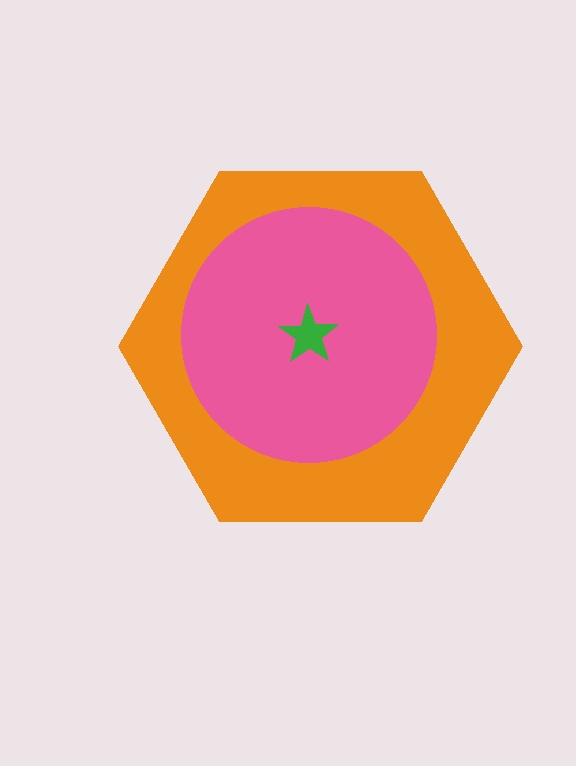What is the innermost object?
The green star.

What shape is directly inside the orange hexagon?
The pink circle.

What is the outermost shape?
The orange hexagon.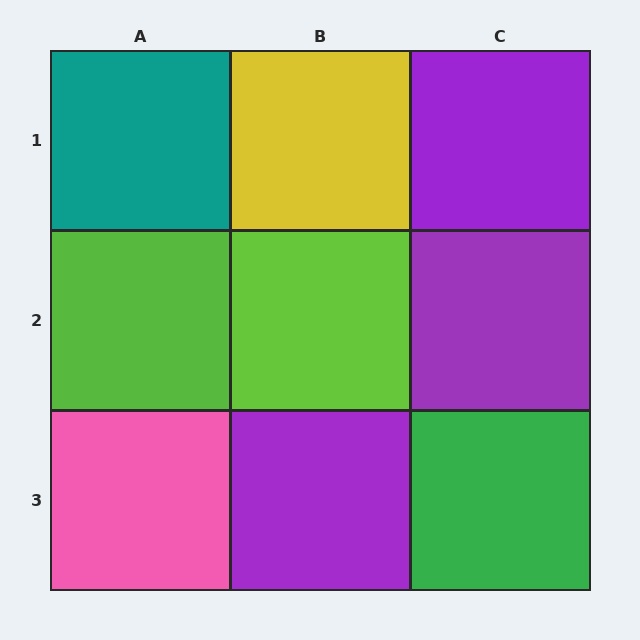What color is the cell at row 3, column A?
Pink.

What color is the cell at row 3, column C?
Green.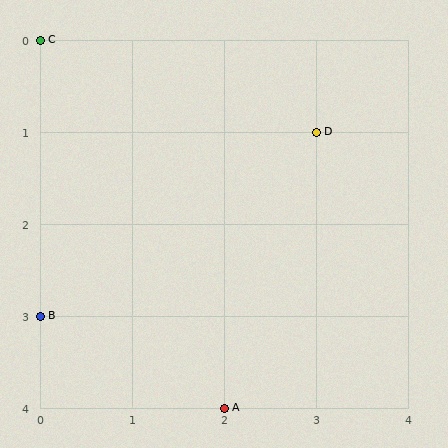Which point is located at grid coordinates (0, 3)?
Point B is at (0, 3).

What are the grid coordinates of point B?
Point B is at grid coordinates (0, 3).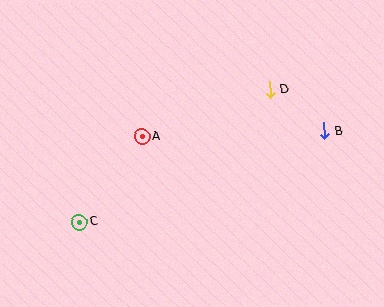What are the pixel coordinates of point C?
Point C is at (79, 222).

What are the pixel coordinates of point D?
Point D is at (270, 89).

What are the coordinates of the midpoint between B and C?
The midpoint between B and C is at (202, 176).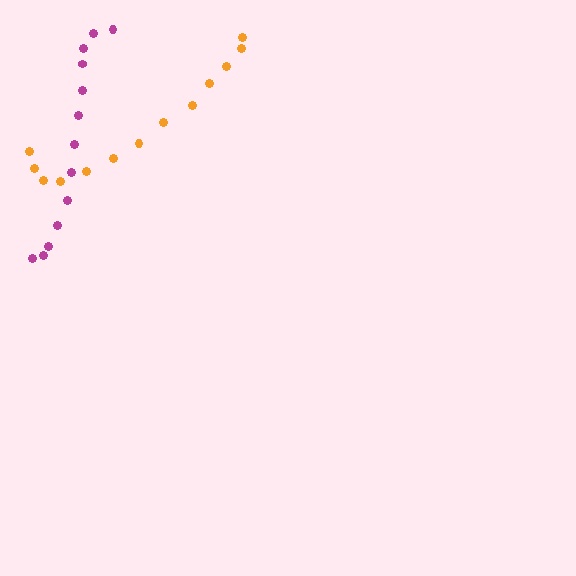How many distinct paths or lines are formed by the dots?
There are 2 distinct paths.